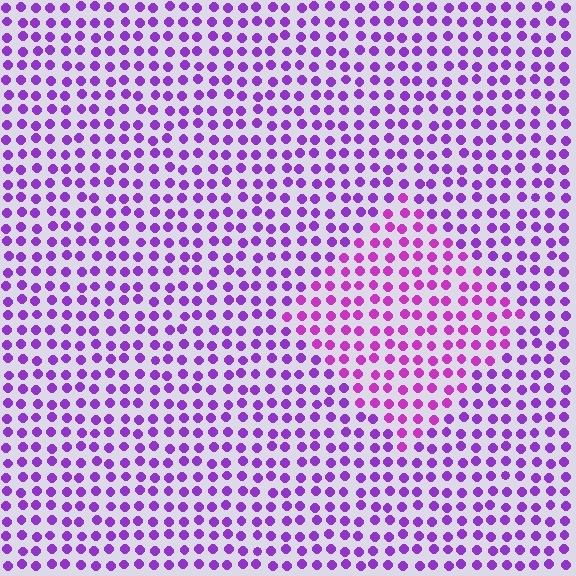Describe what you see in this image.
The image is filled with small purple elements in a uniform arrangement. A diamond-shaped region is visible where the elements are tinted to a slightly different hue, forming a subtle color boundary.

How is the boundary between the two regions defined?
The boundary is defined purely by a slight shift in hue (about 25 degrees). Spacing, size, and orientation are identical on both sides.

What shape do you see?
I see a diamond.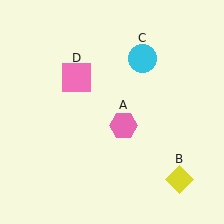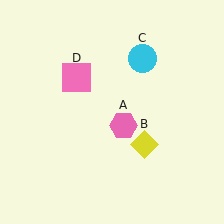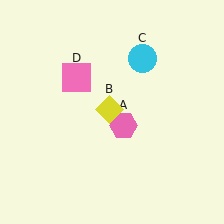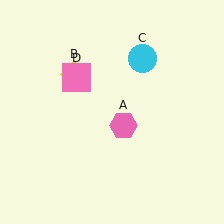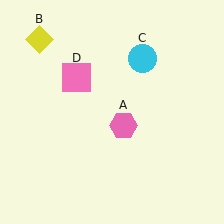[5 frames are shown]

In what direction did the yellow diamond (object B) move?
The yellow diamond (object B) moved up and to the left.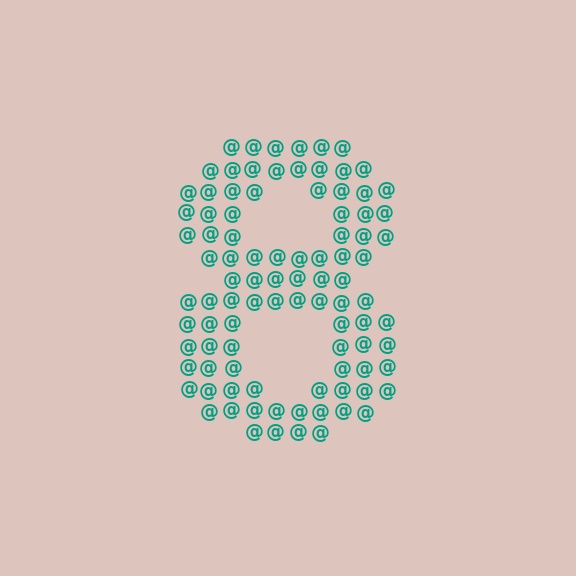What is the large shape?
The large shape is the digit 8.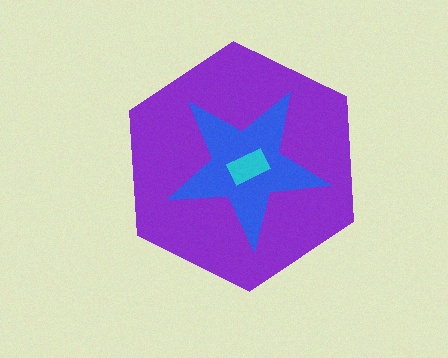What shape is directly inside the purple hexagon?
The blue star.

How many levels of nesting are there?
3.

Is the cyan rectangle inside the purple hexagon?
Yes.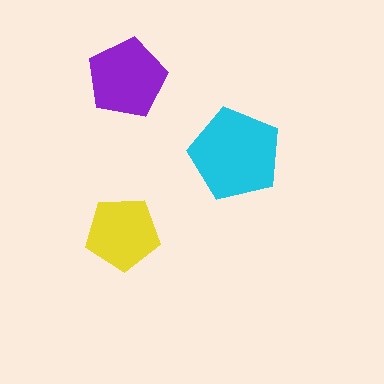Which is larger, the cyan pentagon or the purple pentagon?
The cyan one.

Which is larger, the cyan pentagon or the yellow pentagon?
The cyan one.